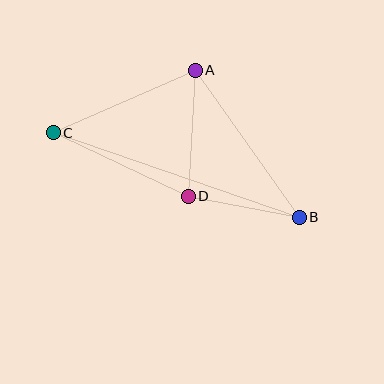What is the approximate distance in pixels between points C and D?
The distance between C and D is approximately 149 pixels.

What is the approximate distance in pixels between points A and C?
The distance between A and C is approximately 155 pixels.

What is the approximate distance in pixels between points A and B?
The distance between A and B is approximately 180 pixels.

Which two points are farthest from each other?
Points B and C are farthest from each other.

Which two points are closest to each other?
Points B and D are closest to each other.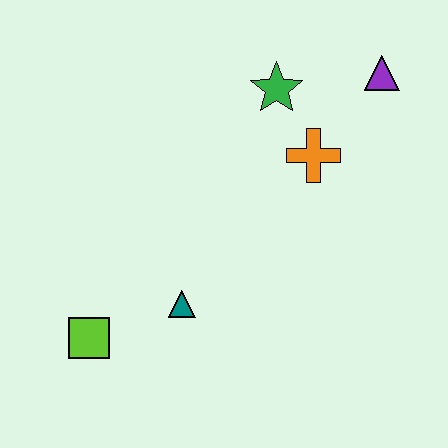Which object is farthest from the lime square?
The purple triangle is farthest from the lime square.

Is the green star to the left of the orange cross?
Yes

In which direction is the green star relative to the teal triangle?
The green star is above the teal triangle.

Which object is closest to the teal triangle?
The lime square is closest to the teal triangle.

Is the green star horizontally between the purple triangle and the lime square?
Yes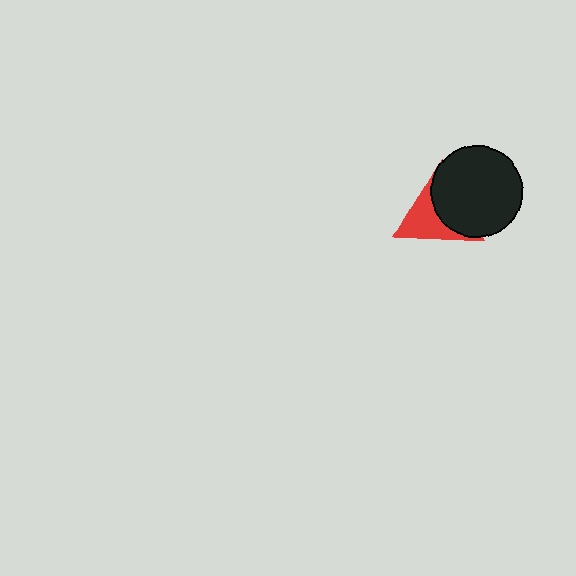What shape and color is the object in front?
The object in front is a black circle.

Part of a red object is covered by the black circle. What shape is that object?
It is a triangle.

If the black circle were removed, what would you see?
You would see the complete red triangle.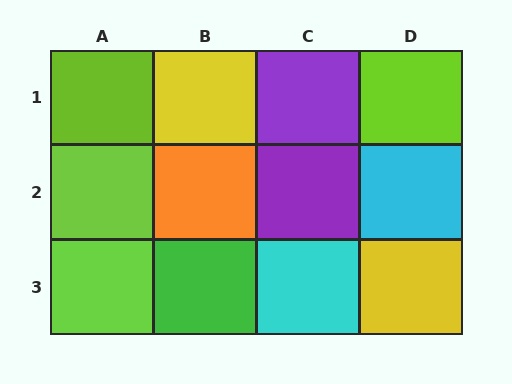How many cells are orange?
1 cell is orange.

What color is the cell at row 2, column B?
Orange.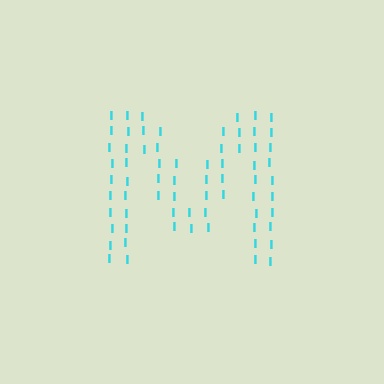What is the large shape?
The large shape is the letter M.